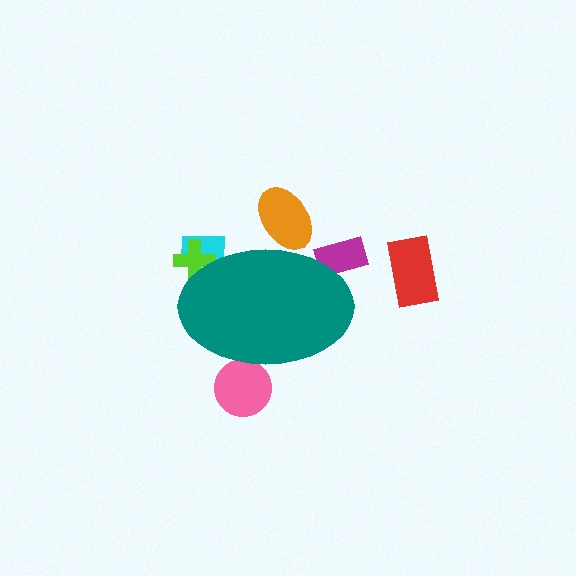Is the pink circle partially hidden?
Yes, the pink circle is partially hidden behind the teal ellipse.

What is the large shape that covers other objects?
A teal ellipse.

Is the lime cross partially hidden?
Yes, the lime cross is partially hidden behind the teal ellipse.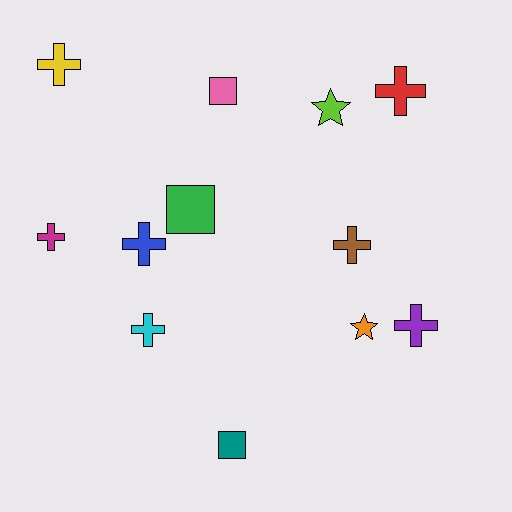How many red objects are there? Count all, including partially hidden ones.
There is 1 red object.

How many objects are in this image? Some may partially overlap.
There are 12 objects.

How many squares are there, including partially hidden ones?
There are 3 squares.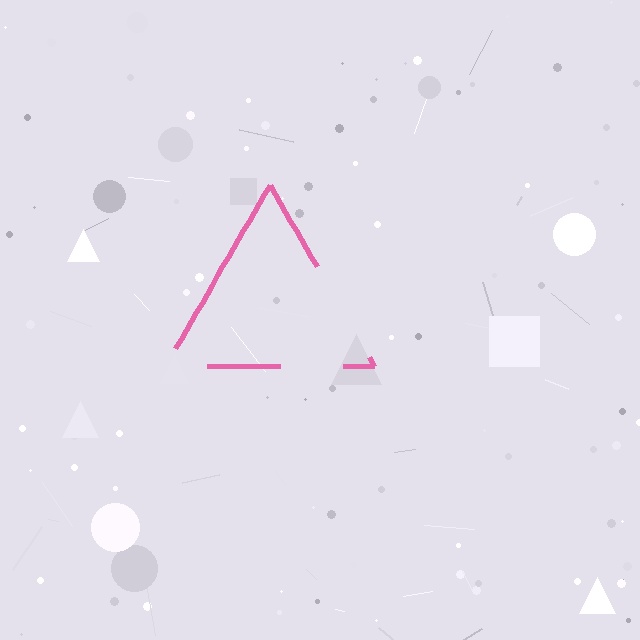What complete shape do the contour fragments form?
The contour fragments form a triangle.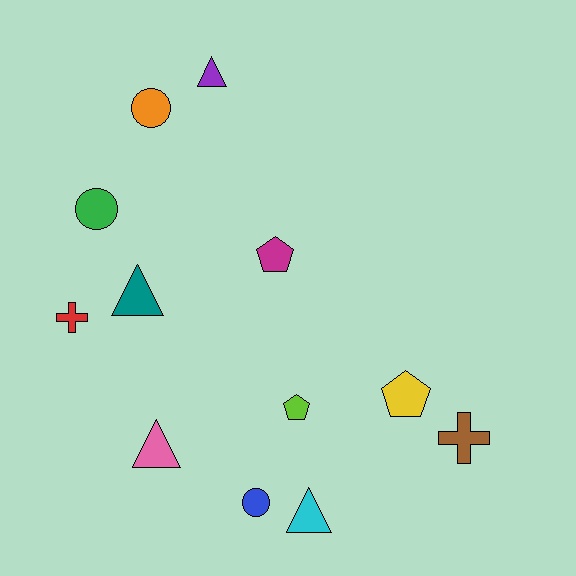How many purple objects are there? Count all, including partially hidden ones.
There is 1 purple object.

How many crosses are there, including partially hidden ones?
There are 2 crosses.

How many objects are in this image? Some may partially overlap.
There are 12 objects.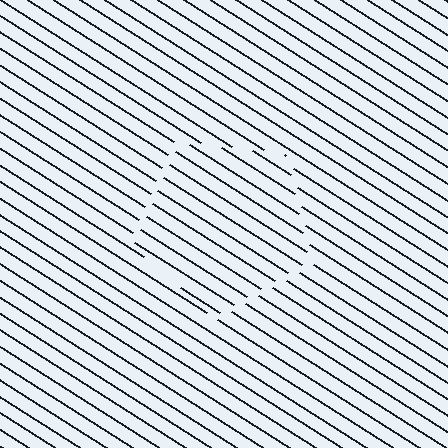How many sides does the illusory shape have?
5 sides — the line-ends trace a pentagon.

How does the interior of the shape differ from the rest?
The interior of the shape contains the same grating, shifted by half a period — the contour is defined by the phase discontinuity where line-ends from the inner and outer gratings abut.